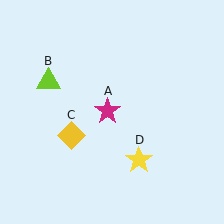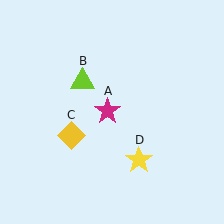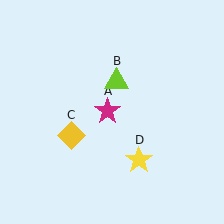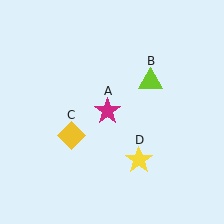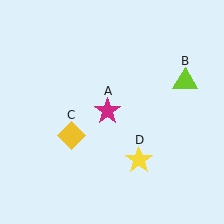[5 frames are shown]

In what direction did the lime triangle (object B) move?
The lime triangle (object B) moved right.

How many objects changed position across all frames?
1 object changed position: lime triangle (object B).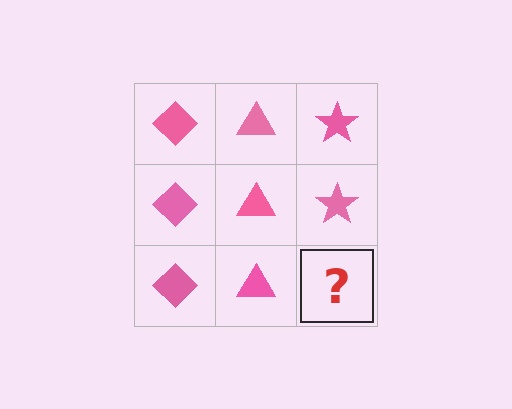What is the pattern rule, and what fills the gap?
The rule is that each column has a consistent shape. The gap should be filled with a pink star.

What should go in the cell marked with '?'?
The missing cell should contain a pink star.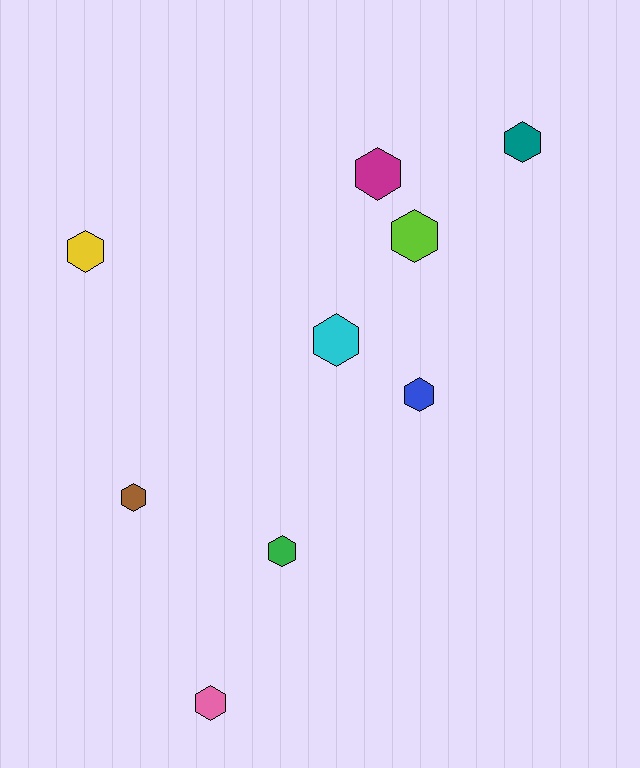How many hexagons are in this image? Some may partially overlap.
There are 9 hexagons.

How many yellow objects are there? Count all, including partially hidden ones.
There is 1 yellow object.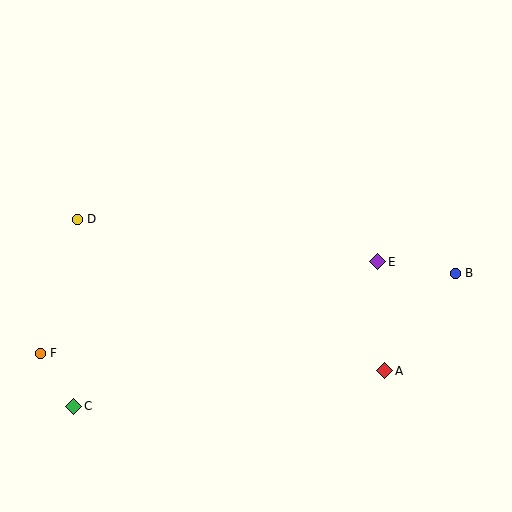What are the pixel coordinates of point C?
Point C is at (74, 406).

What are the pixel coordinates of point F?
Point F is at (40, 353).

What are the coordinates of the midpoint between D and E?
The midpoint between D and E is at (227, 240).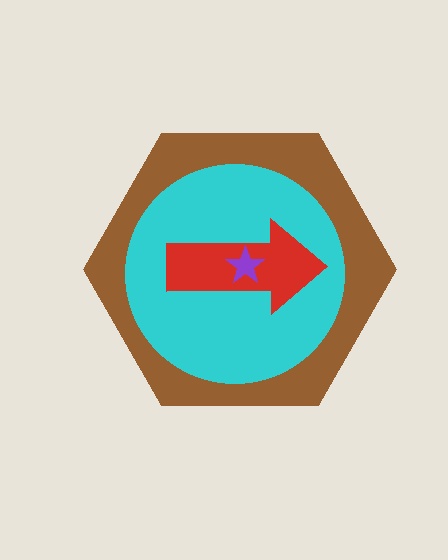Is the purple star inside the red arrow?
Yes.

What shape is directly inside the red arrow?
The purple star.